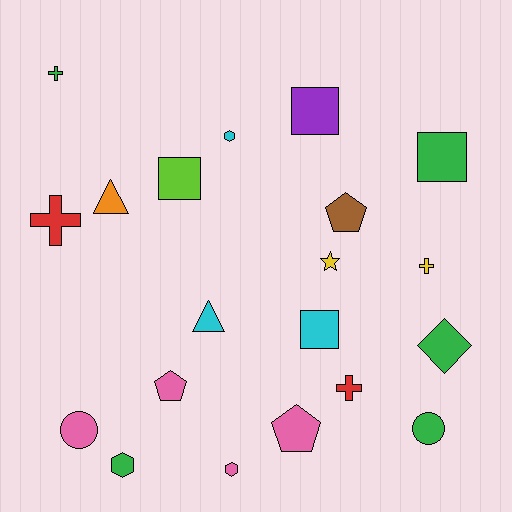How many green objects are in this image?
There are 5 green objects.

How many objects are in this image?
There are 20 objects.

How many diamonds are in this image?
There is 1 diamond.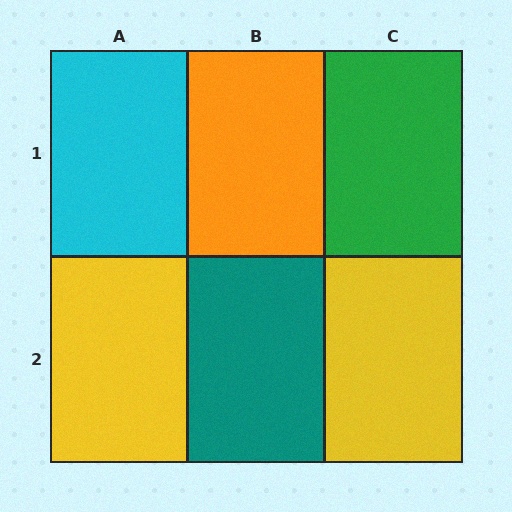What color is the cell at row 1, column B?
Orange.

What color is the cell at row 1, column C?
Green.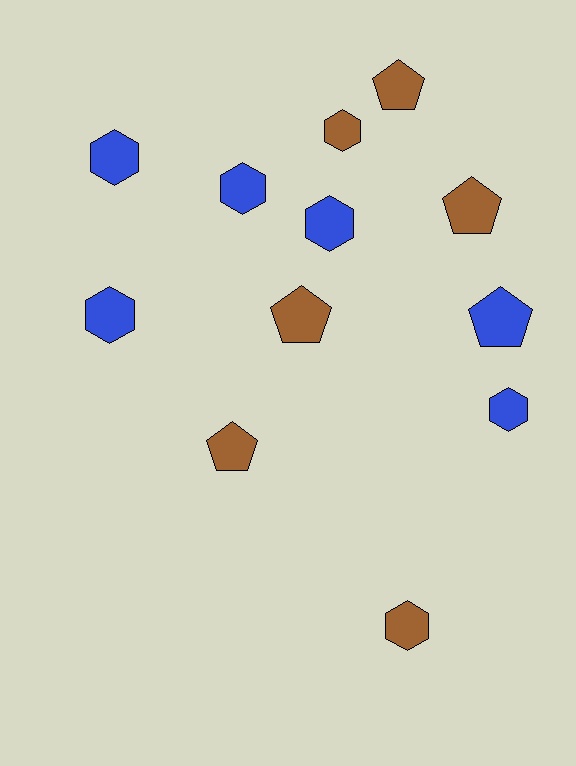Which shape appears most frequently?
Hexagon, with 7 objects.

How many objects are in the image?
There are 12 objects.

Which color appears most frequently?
Blue, with 6 objects.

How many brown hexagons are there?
There are 2 brown hexagons.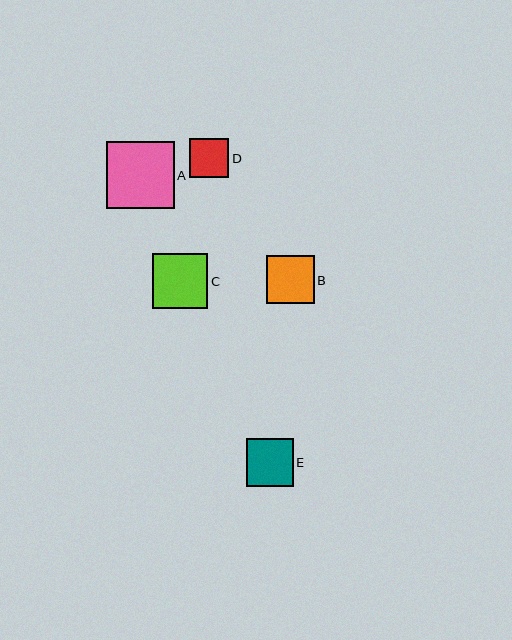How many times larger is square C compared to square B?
Square C is approximately 1.2 times the size of square B.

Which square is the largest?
Square A is the largest with a size of approximately 67 pixels.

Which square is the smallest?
Square D is the smallest with a size of approximately 39 pixels.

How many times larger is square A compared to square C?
Square A is approximately 1.2 times the size of square C.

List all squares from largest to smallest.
From largest to smallest: A, C, B, E, D.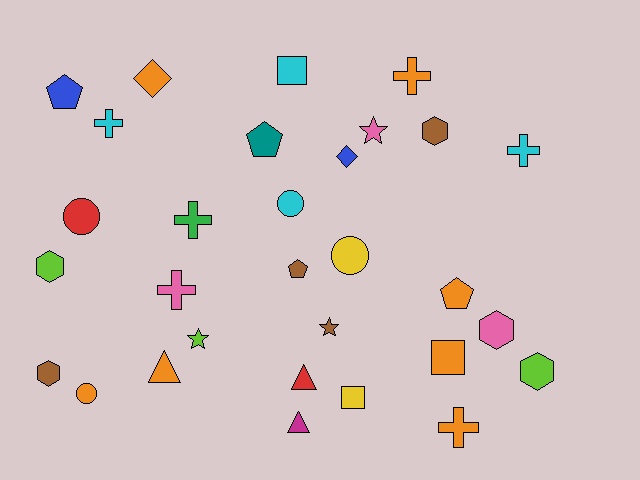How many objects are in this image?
There are 30 objects.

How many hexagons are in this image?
There are 5 hexagons.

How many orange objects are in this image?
There are 7 orange objects.